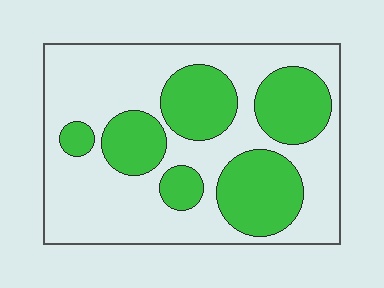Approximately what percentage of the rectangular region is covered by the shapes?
Approximately 35%.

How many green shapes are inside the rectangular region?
6.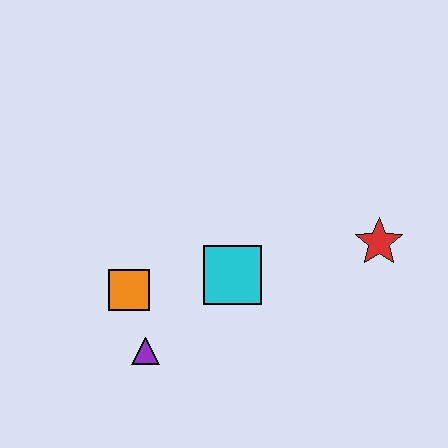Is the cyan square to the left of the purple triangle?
No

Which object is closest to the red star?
The cyan square is closest to the red star.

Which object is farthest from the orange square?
The red star is farthest from the orange square.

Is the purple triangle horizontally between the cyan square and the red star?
No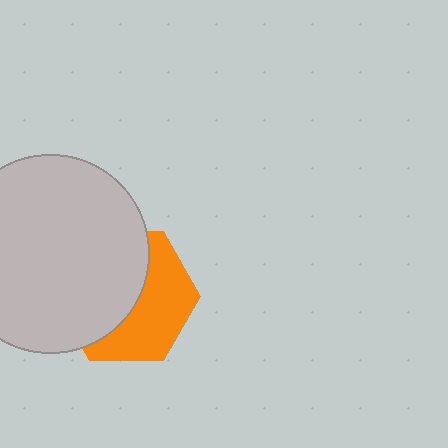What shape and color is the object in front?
The object in front is a light gray circle.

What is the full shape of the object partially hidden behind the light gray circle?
The partially hidden object is an orange hexagon.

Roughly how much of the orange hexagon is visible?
About half of it is visible (roughly 47%).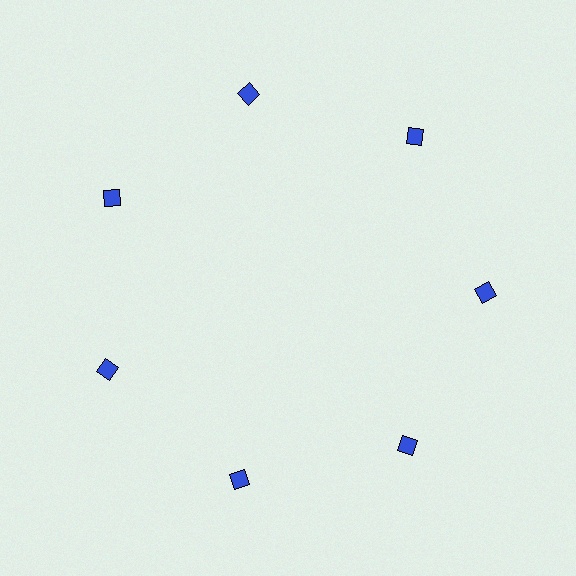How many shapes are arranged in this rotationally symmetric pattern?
There are 7 shapes, arranged in 7 groups of 1.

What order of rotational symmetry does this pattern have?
This pattern has 7-fold rotational symmetry.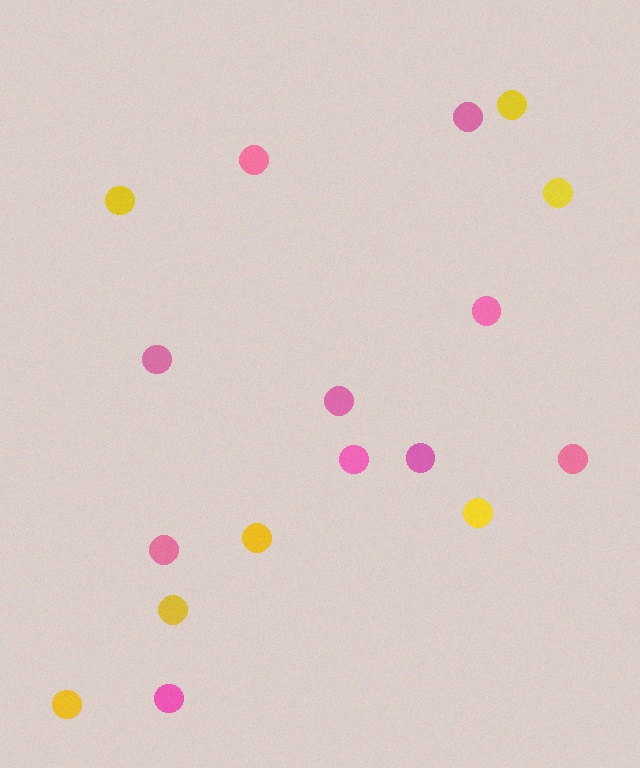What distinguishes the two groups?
There are 2 groups: one group of yellow circles (7) and one group of pink circles (10).